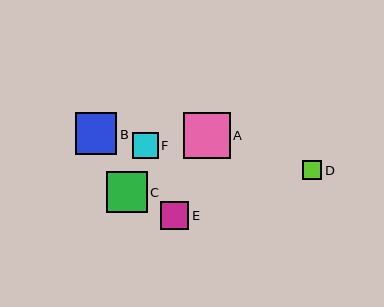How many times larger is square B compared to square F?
Square B is approximately 1.6 times the size of square F.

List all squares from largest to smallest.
From largest to smallest: A, B, C, E, F, D.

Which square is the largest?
Square A is the largest with a size of approximately 47 pixels.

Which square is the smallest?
Square D is the smallest with a size of approximately 19 pixels.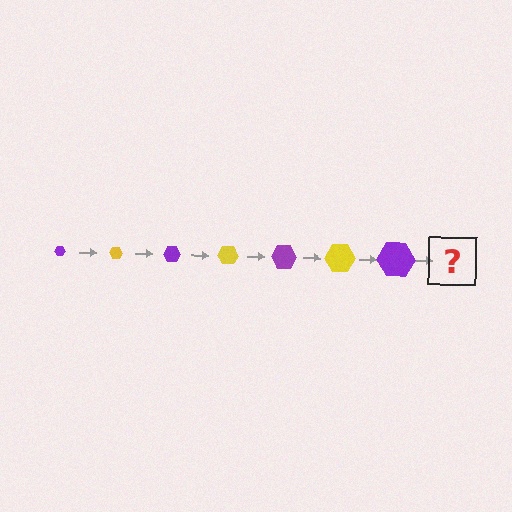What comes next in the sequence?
The next element should be a yellow hexagon, larger than the previous one.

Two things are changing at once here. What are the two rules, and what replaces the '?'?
The two rules are that the hexagon grows larger each step and the color cycles through purple and yellow. The '?' should be a yellow hexagon, larger than the previous one.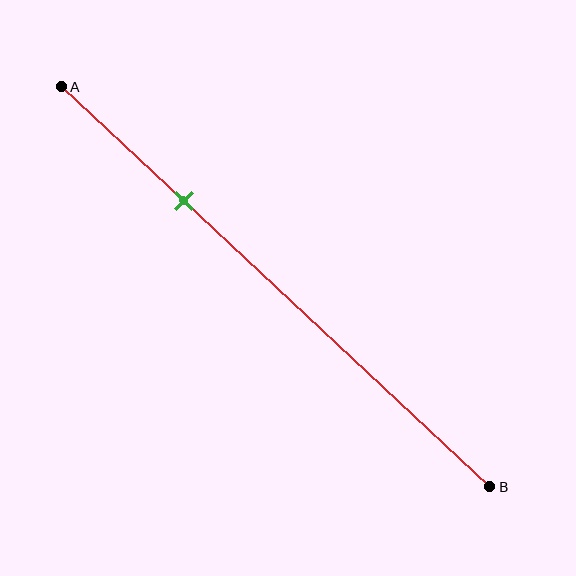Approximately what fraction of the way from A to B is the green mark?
The green mark is approximately 30% of the way from A to B.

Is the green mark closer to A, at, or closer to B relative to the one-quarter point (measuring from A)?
The green mark is closer to point B than the one-quarter point of segment AB.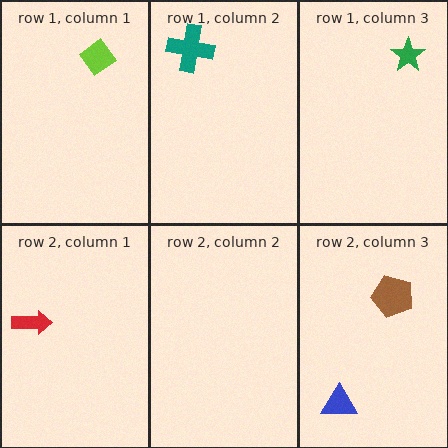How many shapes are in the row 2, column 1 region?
1.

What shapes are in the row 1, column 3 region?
The green star.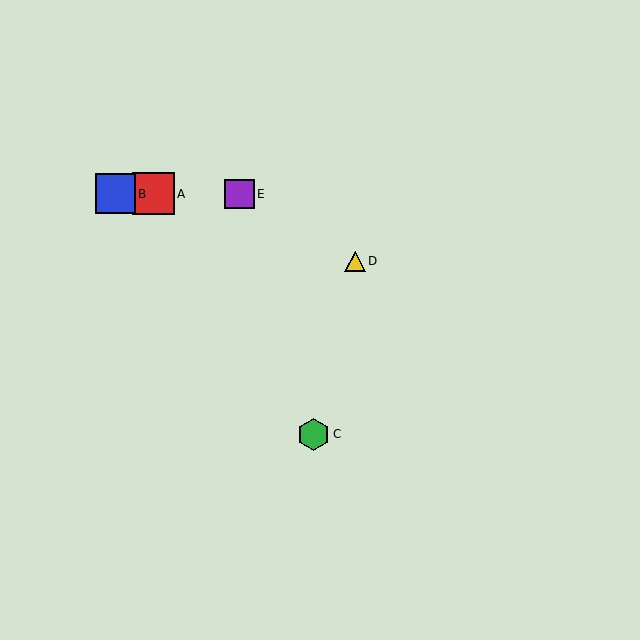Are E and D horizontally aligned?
No, E is at y≈194 and D is at y≈261.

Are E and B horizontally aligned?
Yes, both are at y≈194.